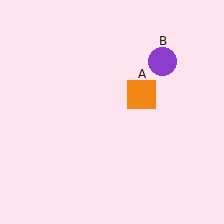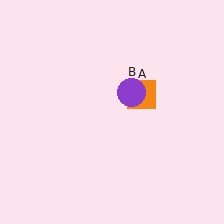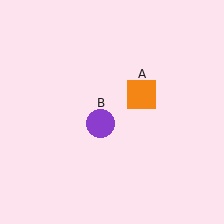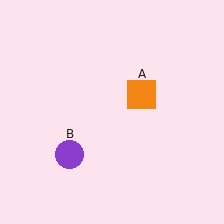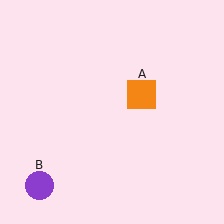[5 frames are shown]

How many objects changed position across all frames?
1 object changed position: purple circle (object B).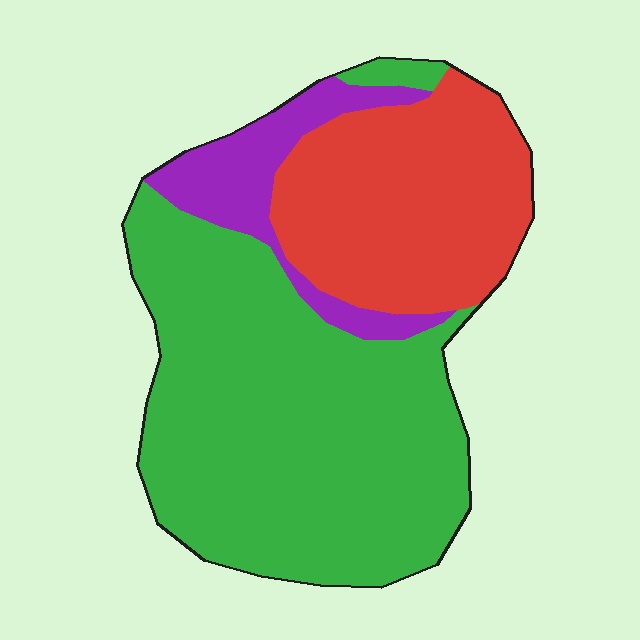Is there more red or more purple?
Red.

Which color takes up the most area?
Green, at roughly 60%.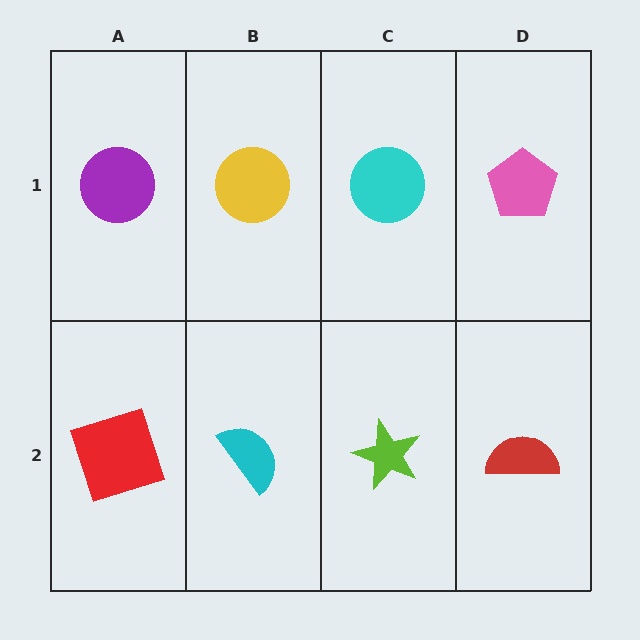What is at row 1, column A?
A purple circle.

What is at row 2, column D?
A red semicircle.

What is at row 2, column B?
A cyan semicircle.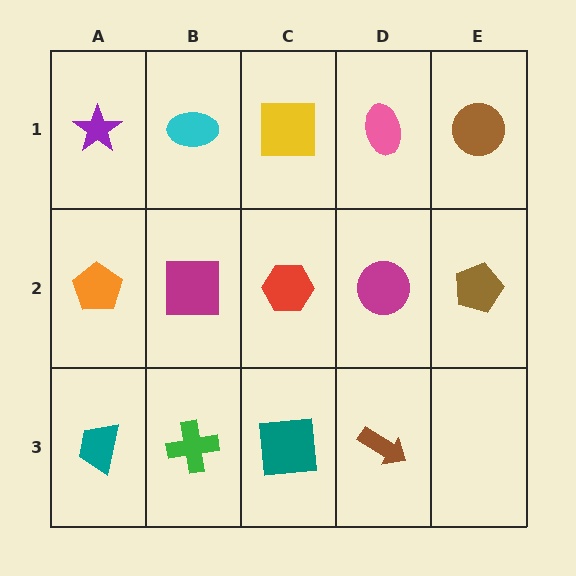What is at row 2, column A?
An orange pentagon.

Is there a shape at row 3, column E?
No, that cell is empty.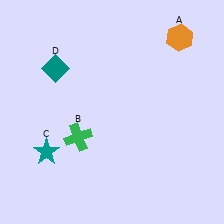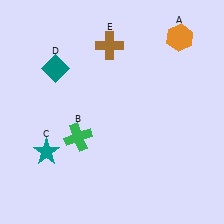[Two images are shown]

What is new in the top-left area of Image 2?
A brown cross (E) was added in the top-left area of Image 2.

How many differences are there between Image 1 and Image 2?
There is 1 difference between the two images.